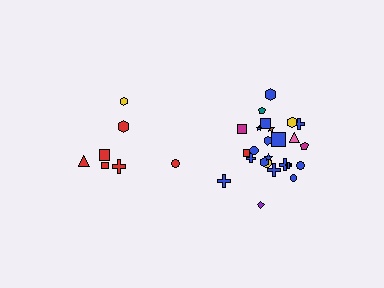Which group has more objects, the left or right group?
The right group.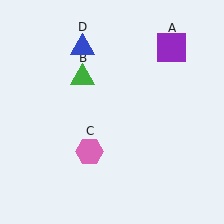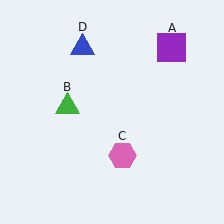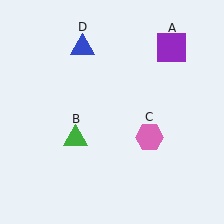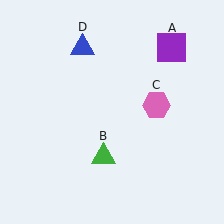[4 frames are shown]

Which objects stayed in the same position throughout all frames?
Purple square (object A) and blue triangle (object D) remained stationary.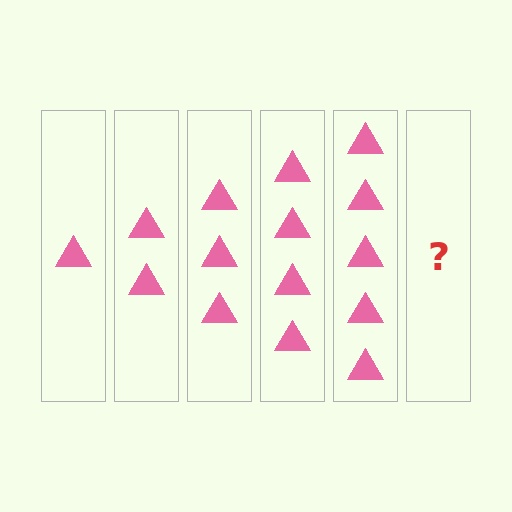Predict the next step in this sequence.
The next step is 6 triangles.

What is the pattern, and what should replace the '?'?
The pattern is that each step adds one more triangle. The '?' should be 6 triangles.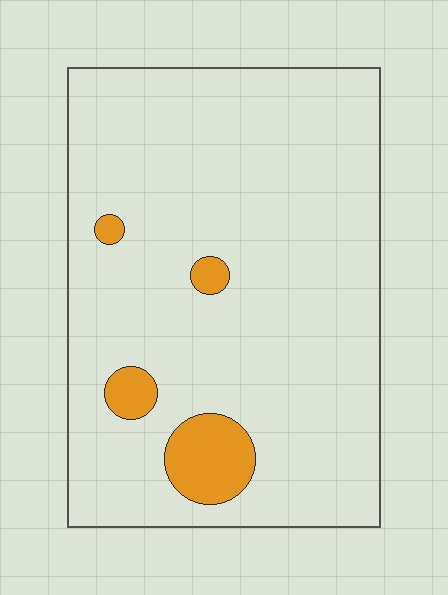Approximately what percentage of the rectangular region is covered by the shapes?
Approximately 10%.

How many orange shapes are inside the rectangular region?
4.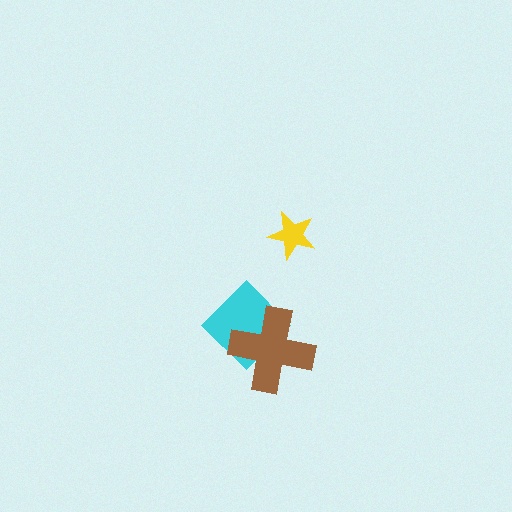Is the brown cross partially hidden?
No, no other shape covers it.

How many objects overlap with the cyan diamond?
1 object overlaps with the cyan diamond.